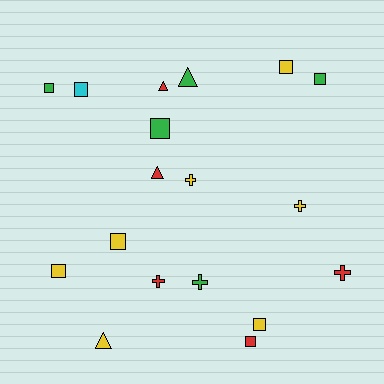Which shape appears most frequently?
Square, with 9 objects.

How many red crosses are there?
There are 2 red crosses.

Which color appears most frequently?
Yellow, with 7 objects.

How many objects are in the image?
There are 18 objects.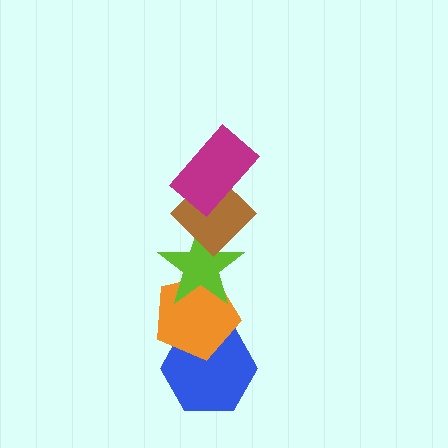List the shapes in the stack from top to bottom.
From top to bottom: the magenta rectangle, the brown diamond, the lime star, the orange pentagon, the blue hexagon.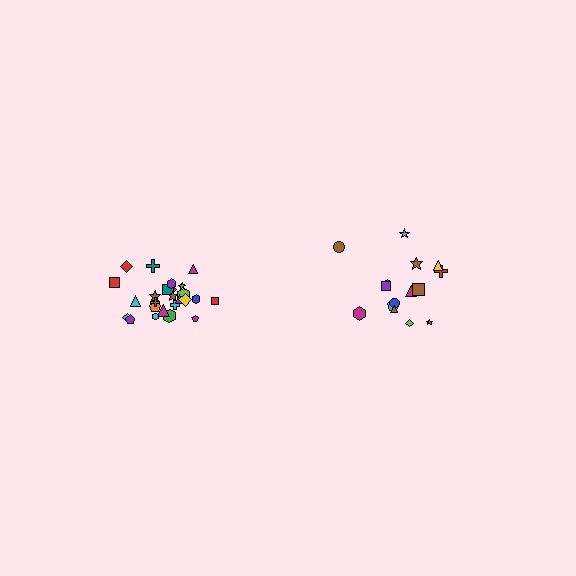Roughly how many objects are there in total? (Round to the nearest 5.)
Roughly 40 objects in total.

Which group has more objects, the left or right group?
The left group.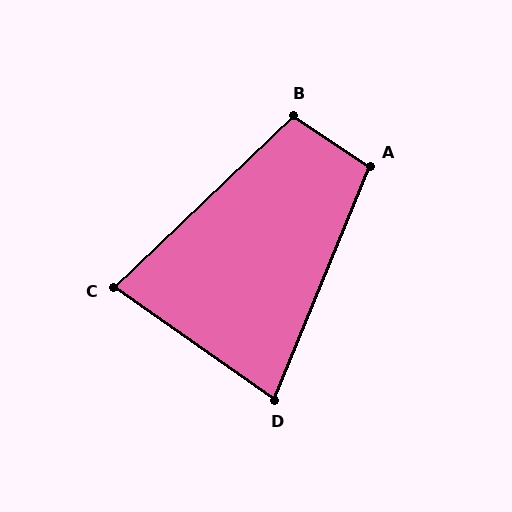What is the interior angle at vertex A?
Approximately 101 degrees (obtuse).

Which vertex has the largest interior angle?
B, at approximately 103 degrees.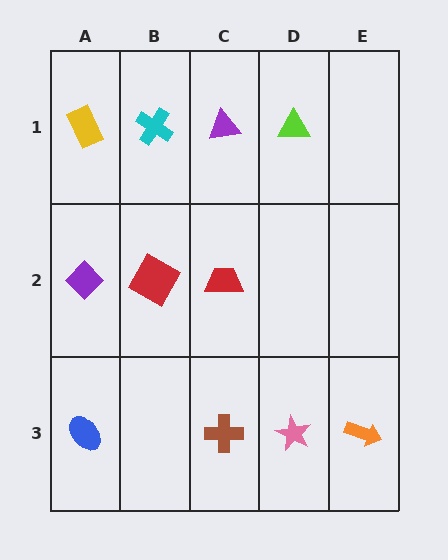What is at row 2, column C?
A red trapezoid.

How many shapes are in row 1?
4 shapes.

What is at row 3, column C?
A brown cross.